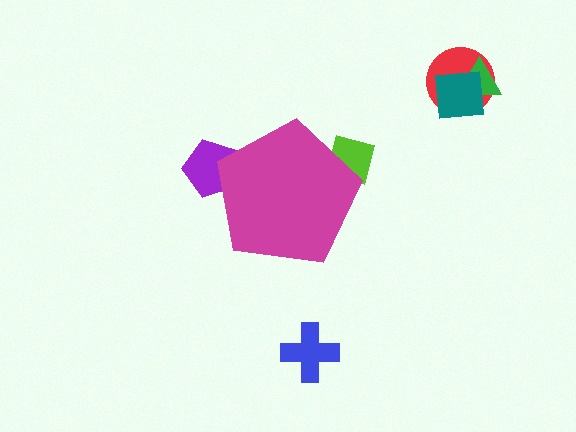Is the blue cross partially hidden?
No, the blue cross is fully visible.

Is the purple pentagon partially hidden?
Yes, the purple pentagon is partially hidden behind the magenta pentagon.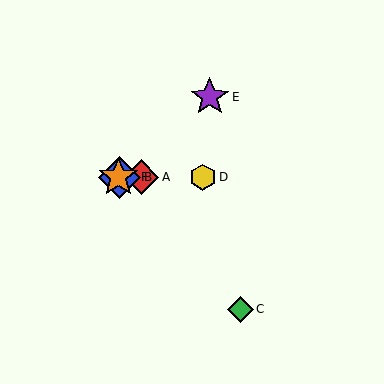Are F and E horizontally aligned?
No, F is at y≈177 and E is at y≈97.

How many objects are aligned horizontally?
4 objects (A, B, D, F) are aligned horizontally.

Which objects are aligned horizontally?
Objects A, B, D, F are aligned horizontally.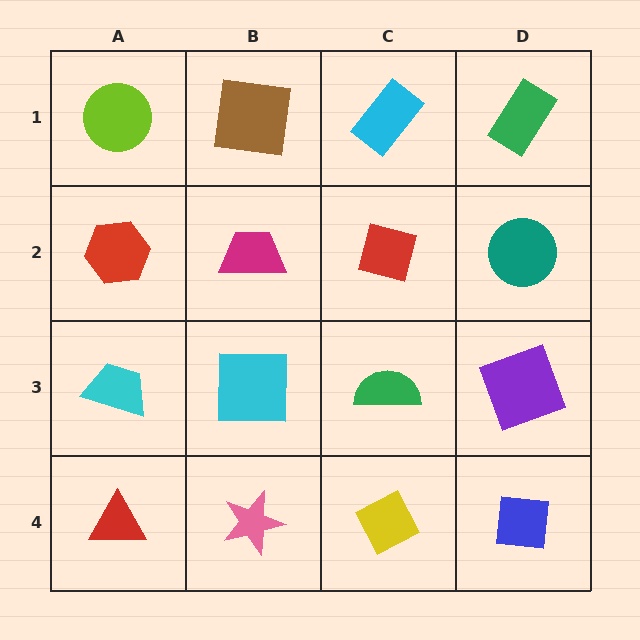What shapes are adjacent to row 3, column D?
A teal circle (row 2, column D), a blue square (row 4, column D), a green semicircle (row 3, column C).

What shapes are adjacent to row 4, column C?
A green semicircle (row 3, column C), a pink star (row 4, column B), a blue square (row 4, column D).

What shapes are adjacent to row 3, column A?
A red hexagon (row 2, column A), a red triangle (row 4, column A), a cyan square (row 3, column B).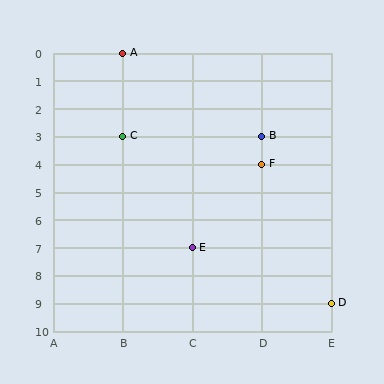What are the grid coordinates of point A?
Point A is at grid coordinates (B, 0).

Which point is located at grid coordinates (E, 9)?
Point D is at (E, 9).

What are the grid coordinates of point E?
Point E is at grid coordinates (C, 7).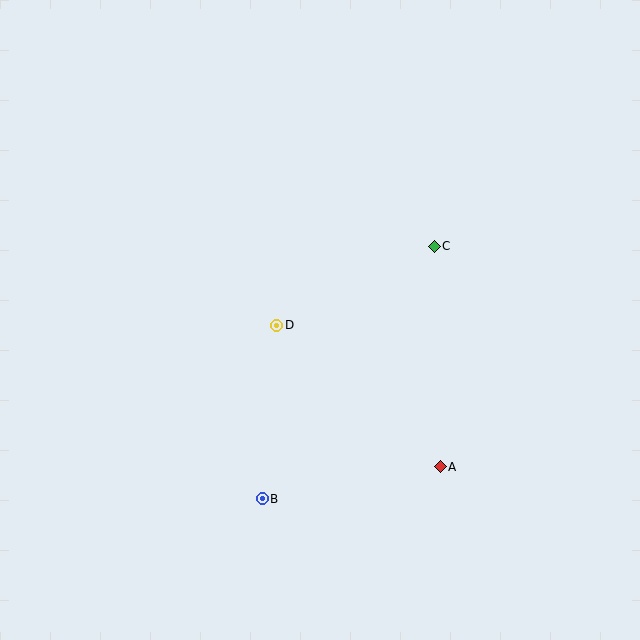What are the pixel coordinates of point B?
Point B is at (262, 499).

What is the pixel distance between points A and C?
The distance between A and C is 220 pixels.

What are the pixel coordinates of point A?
Point A is at (440, 467).